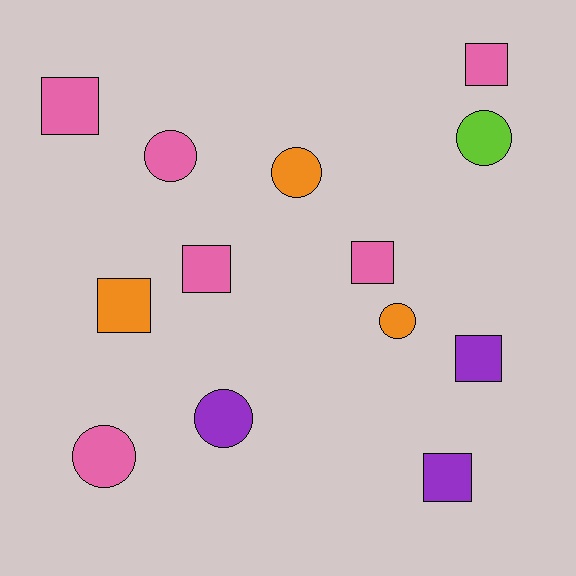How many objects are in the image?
There are 13 objects.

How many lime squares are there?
There are no lime squares.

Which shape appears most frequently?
Square, with 7 objects.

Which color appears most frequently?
Pink, with 6 objects.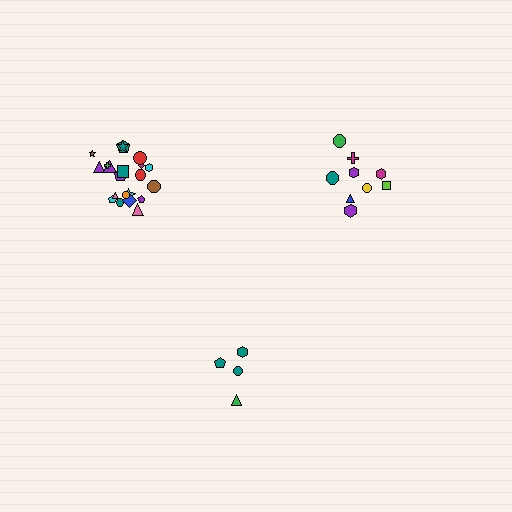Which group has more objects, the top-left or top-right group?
The top-left group.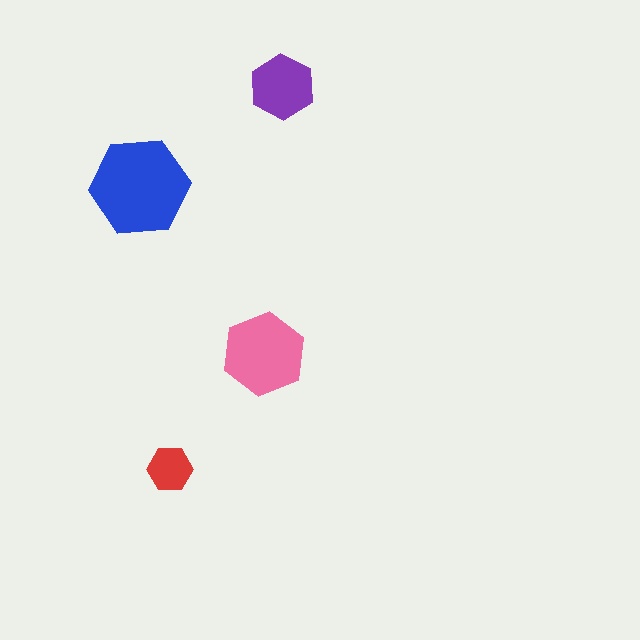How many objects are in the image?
There are 4 objects in the image.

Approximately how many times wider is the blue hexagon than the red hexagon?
About 2 times wider.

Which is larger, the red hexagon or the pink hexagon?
The pink one.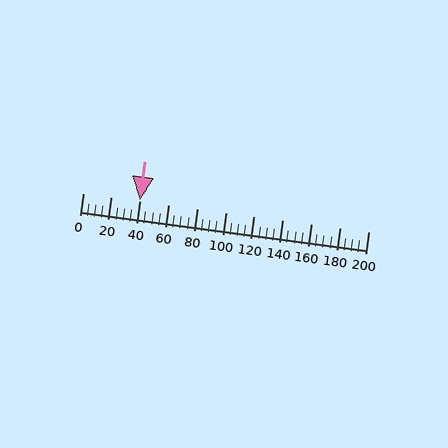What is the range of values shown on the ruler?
The ruler shows values from 0 to 200.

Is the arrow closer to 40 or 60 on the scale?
The arrow is closer to 40.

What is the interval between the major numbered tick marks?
The major tick marks are spaced 20 units apart.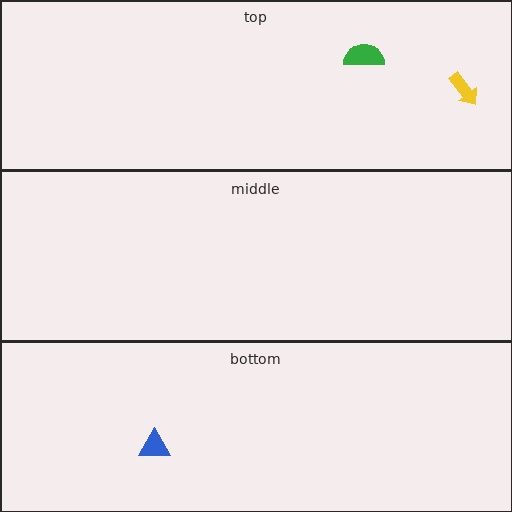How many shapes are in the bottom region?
1.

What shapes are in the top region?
The green semicircle, the yellow arrow.